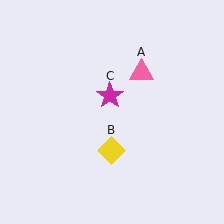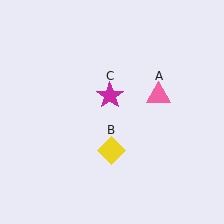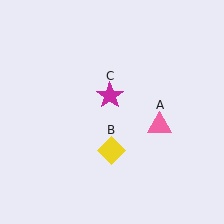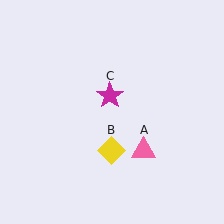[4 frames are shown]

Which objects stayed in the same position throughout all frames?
Yellow diamond (object B) and magenta star (object C) remained stationary.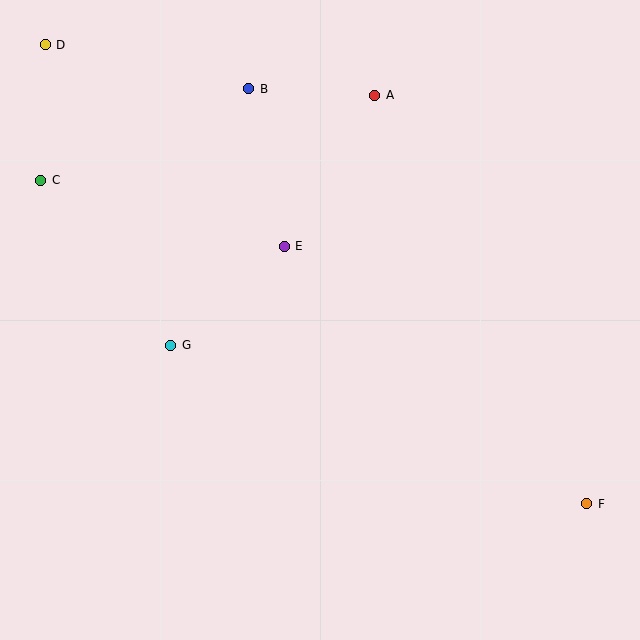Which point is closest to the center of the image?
Point E at (284, 246) is closest to the center.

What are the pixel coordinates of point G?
Point G is at (171, 345).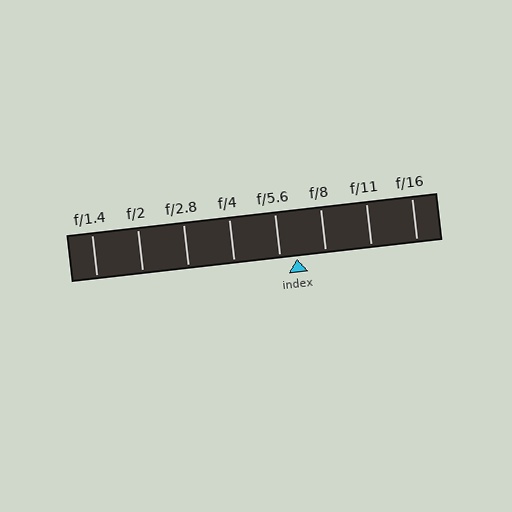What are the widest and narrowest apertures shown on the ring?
The widest aperture shown is f/1.4 and the narrowest is f/16.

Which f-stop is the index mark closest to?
The index mark is closest to f/5.6.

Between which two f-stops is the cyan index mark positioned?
The index mark is between f/5.6 and f/8.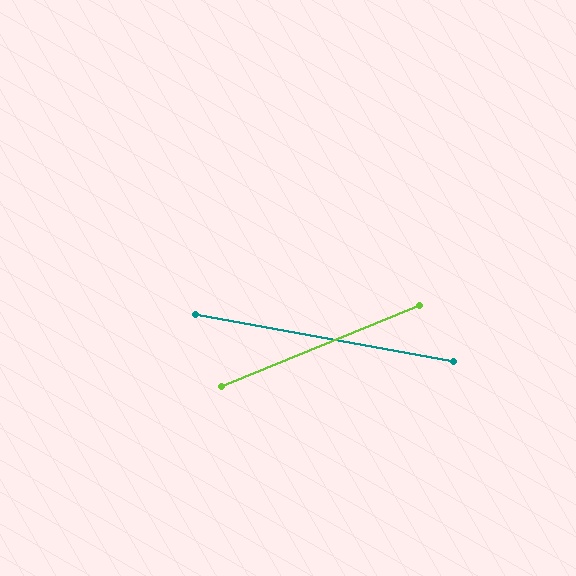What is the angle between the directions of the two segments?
Approximately 33 degrees.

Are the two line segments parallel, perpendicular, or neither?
Neither parallel nor perpendicular — they differ by about 33°.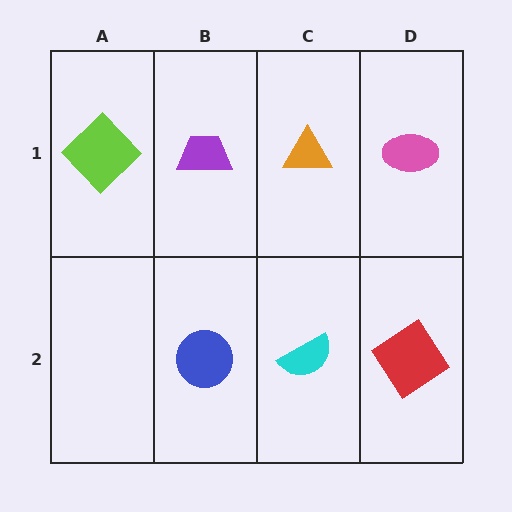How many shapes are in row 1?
4 shapes.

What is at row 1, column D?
A pink ellipse.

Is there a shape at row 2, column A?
No, that cell is empty.